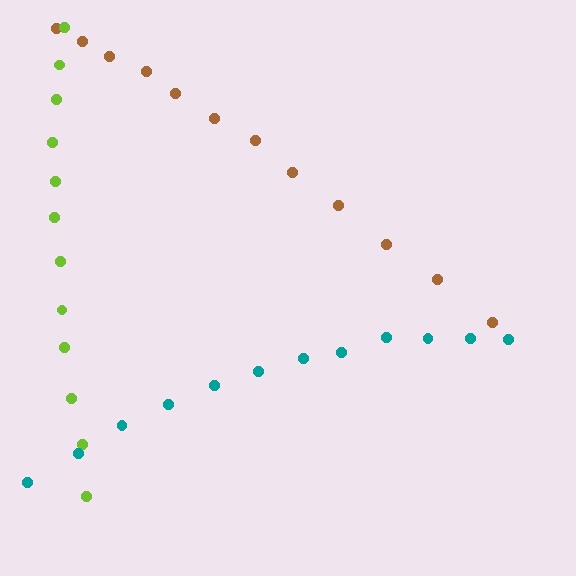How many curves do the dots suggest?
There are 3 distinct paths.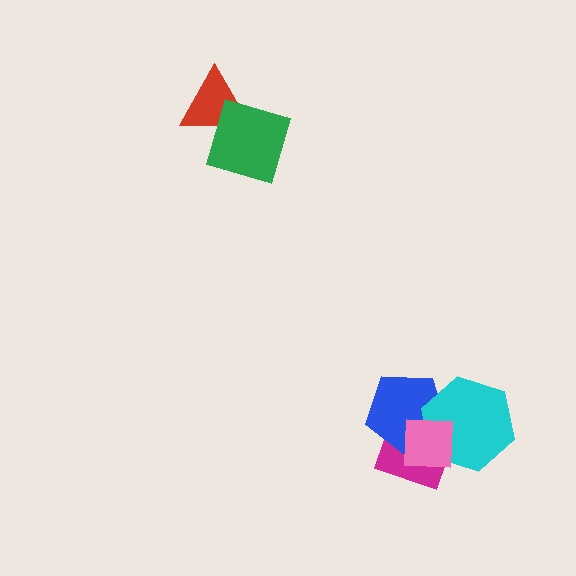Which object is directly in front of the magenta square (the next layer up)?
The blue pentagon is directly in front of the magenta square.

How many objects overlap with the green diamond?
1 object overlaps with the green diamond.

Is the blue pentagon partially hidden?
Yes, it is partially covered by another shape.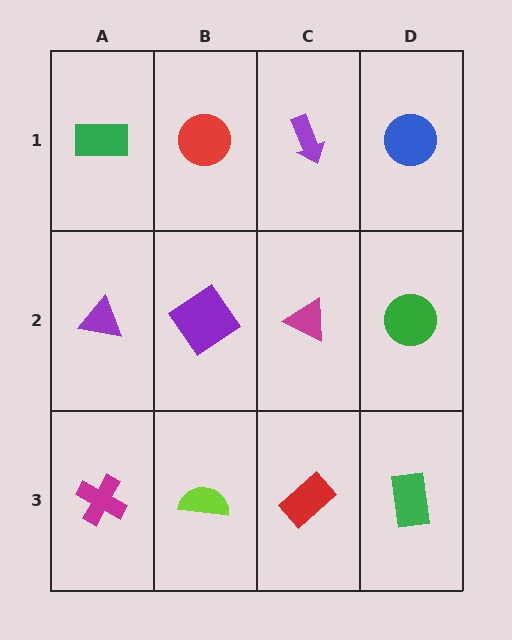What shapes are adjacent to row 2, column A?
A green rectangle (row 1, column A), a magenta cross (row 3, column A), a purple diamond (row 2, column B).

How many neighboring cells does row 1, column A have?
2.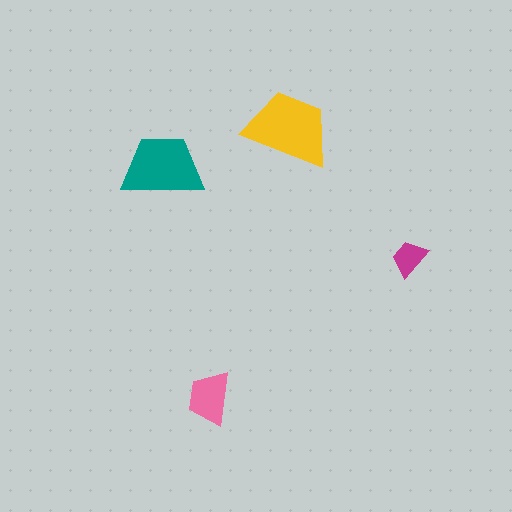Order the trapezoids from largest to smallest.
the yellow one, the teal one, the pink one, the magenta one.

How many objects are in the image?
There are 4 objects in the image.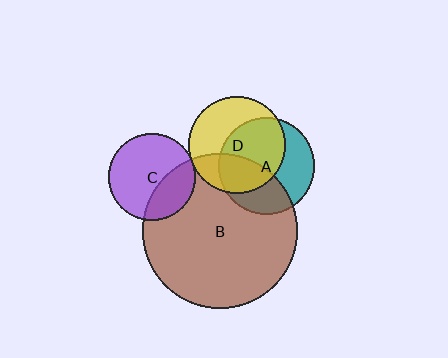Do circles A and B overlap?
Yes.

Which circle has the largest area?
Circle B (brown).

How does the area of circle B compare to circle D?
Approximately 2.5 times.